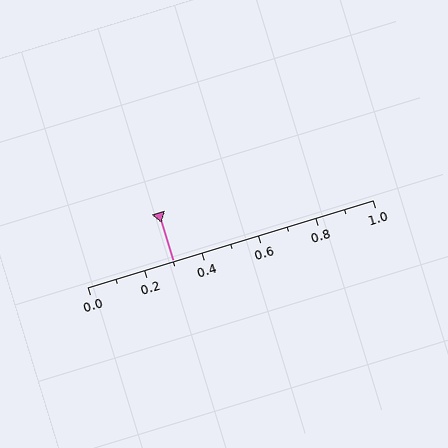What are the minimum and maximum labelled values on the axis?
The axis runs from 0.0 to 1.0.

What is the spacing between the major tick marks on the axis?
The major ticks are spaced 0.2 apart.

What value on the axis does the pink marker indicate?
The marker indicates approximately 0.3.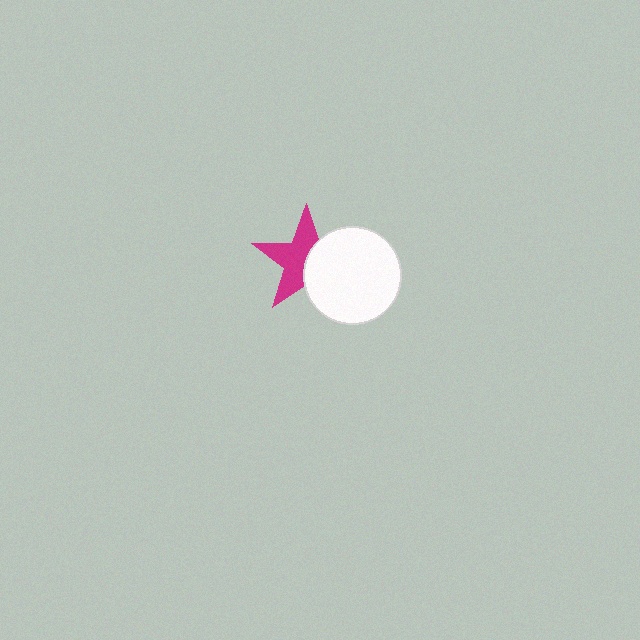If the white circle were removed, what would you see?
You would see the complete magenta star.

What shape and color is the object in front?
The object in front is a white circle.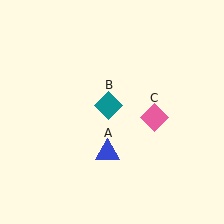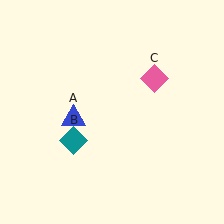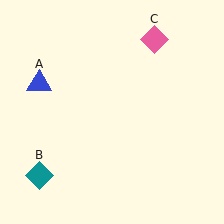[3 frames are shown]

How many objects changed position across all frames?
3 objects changed position: blue triangle (object A), teal diamond (object B), pink diamond (object C).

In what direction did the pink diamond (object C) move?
The pink diamond (object C) moved up.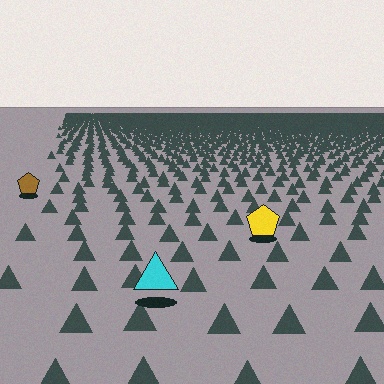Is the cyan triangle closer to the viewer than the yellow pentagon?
Yes. The cyan triangle is closer — you can tell from the texture gradient: the ground texture is coarser near it.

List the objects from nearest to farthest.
From nearest to farthest: the cyan triangle, the yellow pentagon, the brown pentagon.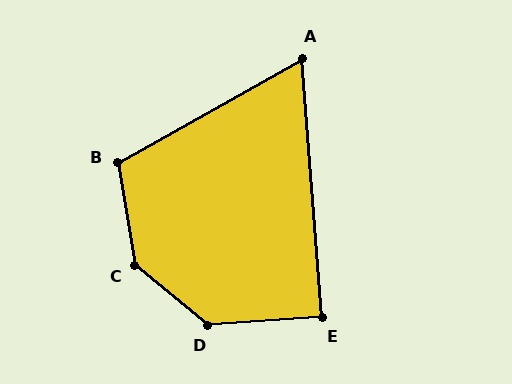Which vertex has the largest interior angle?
C, at approximately 139 degrees.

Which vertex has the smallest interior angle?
A, at approximately 65 degrees.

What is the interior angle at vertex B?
Approximately 110 degrees (obtuse).